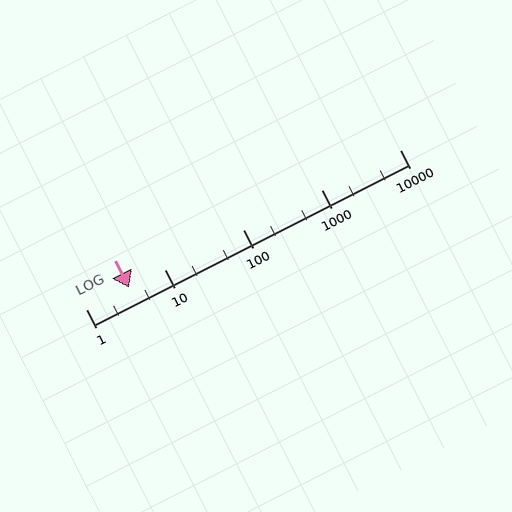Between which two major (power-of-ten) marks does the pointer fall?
The pointer is between 1 and 10.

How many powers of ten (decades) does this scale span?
The scale spans 4 decades, from 1 to 10000.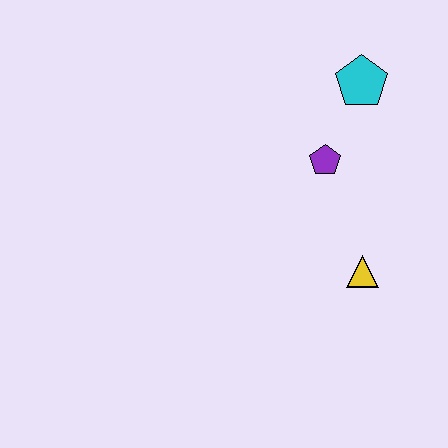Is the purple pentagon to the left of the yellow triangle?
Yes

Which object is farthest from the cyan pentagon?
The yellow triangle is farthest from the cyan pentagon.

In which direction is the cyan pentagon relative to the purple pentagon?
The cyan pentagon is above the purple pentagon.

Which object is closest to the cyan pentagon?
The purple pentagon is closest to the cyan pentagon.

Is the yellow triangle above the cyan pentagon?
No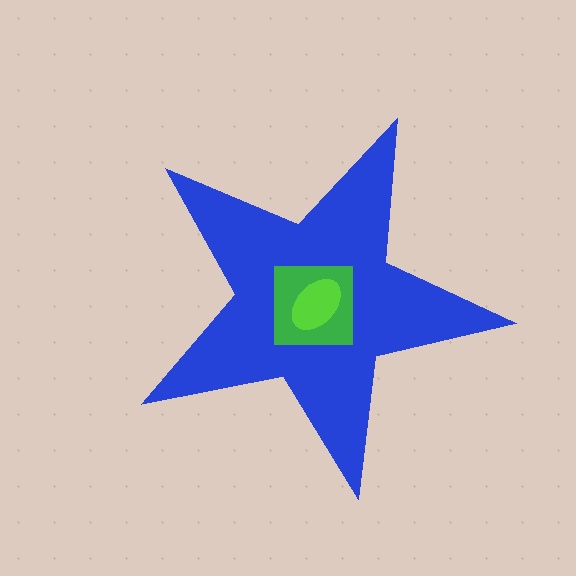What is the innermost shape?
The lime ellipse.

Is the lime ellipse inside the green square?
Yes.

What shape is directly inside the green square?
The lime ellipse.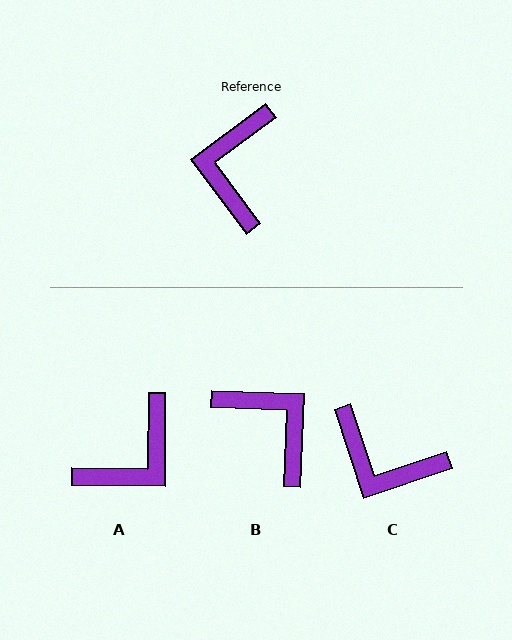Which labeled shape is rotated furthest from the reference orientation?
A, about 143 degrees away.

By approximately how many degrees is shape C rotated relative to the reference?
Approximately 72 degrees counter-clockwise.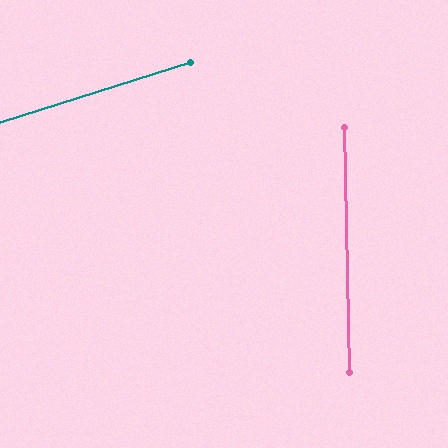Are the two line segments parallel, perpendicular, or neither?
Neither parallel nor perpendicular — they differ by about 74°.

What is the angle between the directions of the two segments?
Approximately 74 degrees.